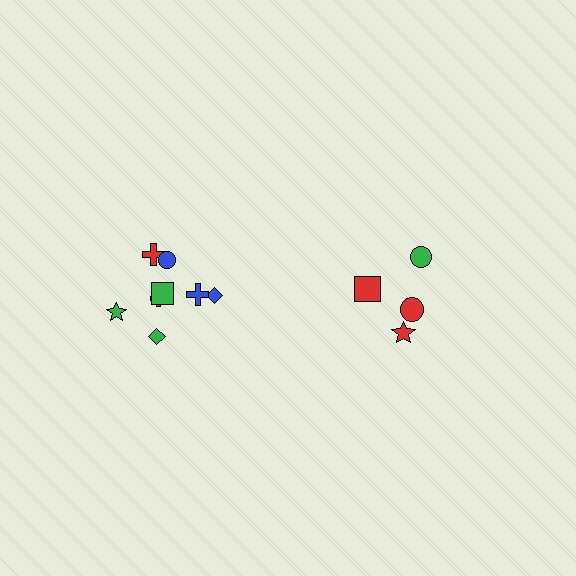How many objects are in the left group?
There are 8 objects.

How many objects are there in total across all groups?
There are 12 objects.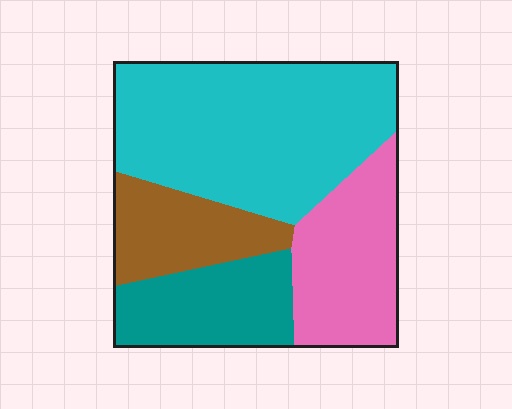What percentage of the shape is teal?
Teal takes up about one sixth (1/6) of the shape.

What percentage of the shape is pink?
Pink takes up about one fifth (1/5) of the shape.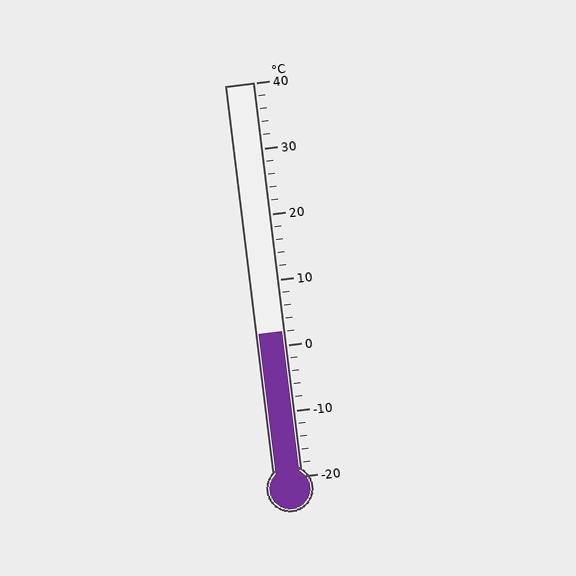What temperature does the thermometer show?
The thermometer shows approximately 2°C.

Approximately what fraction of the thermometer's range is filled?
The thermometer is filled to approximately 35% of its range.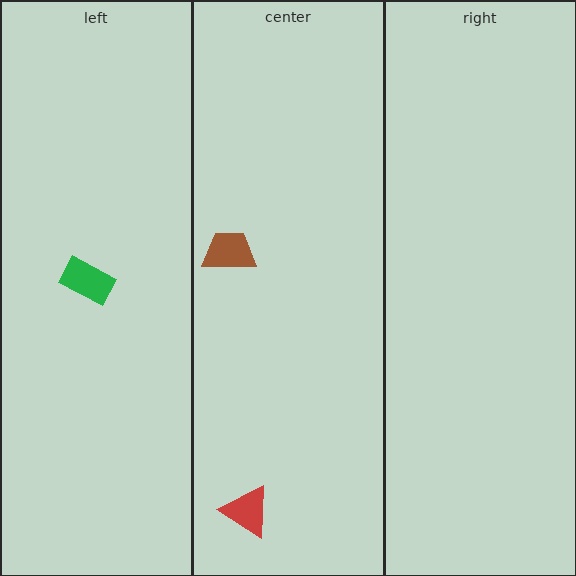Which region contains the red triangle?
The center region.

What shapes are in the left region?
The green rectangle.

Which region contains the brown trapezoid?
The center region.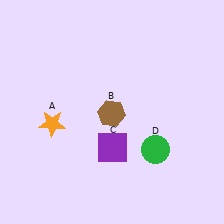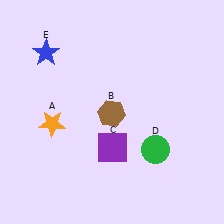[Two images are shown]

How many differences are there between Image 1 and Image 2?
There is 1 difference between the two images.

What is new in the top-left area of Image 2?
A blue star (E) was added in the top-left area of Image 2.